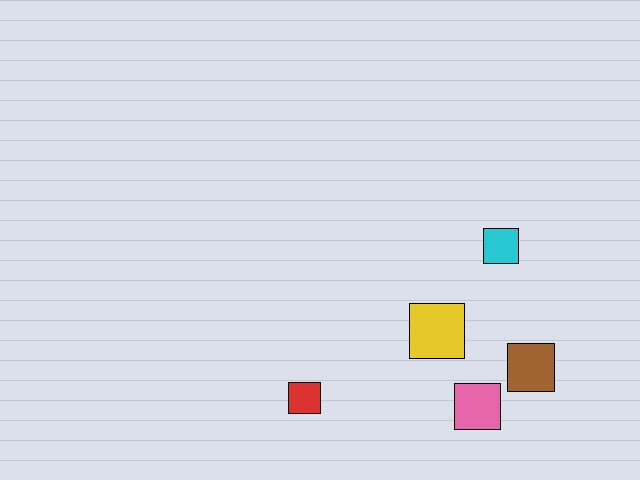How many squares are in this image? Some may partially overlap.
There are 5 squares.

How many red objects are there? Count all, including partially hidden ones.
There is 1 red object.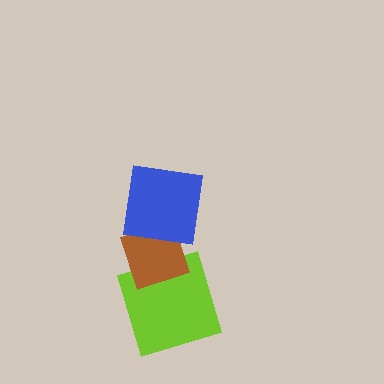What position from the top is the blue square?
The blue square is 1st from the top.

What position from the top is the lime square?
The lime square is 3rd from the top.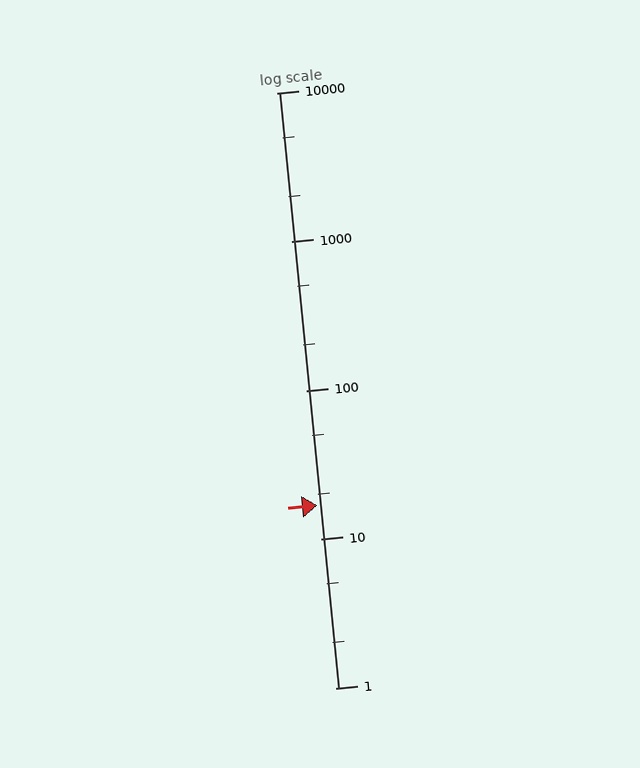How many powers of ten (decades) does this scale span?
The scale spans 4 decades, from 1 to 10000.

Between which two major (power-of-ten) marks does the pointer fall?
The pointer is between 10 and 100.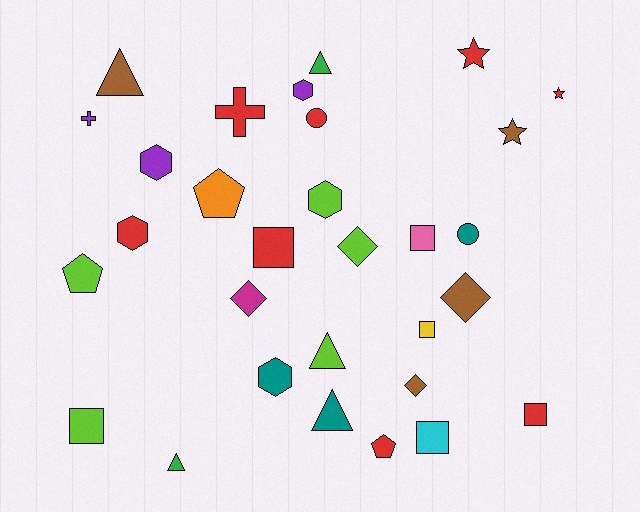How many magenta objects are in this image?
There is 1 magenta object.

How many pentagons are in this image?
There are 3 pentagons.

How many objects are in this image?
There are 30 objects.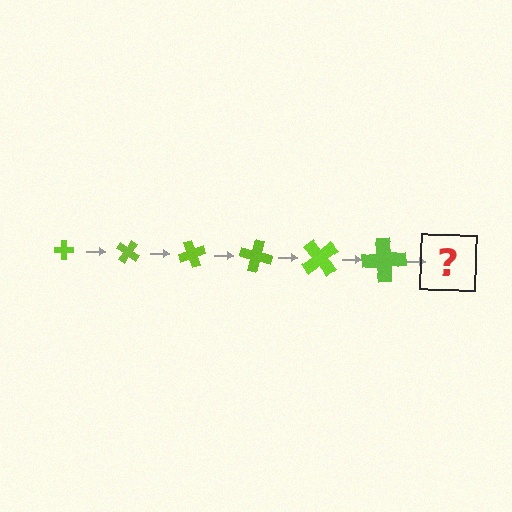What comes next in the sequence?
The next element should be a cross, larger than the previous one and rotated 210 degrees from the start.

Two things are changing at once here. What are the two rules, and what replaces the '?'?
The two rules are that the cross grows larger each step and it rotates 35 degrees each step. The '?' should be a cross, larger than the previous one and rotated 210 degrees from the start.